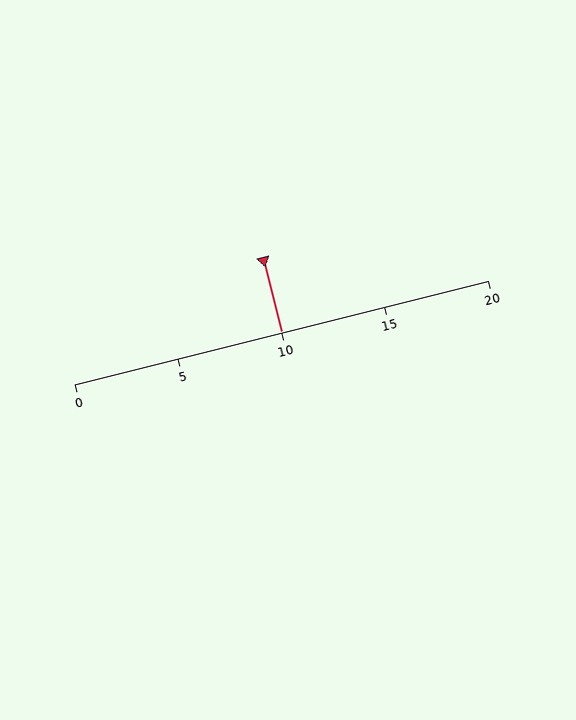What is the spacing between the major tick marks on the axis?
The major ticks are spaced 5 apart.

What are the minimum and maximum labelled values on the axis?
The axis runs from 0 to 20.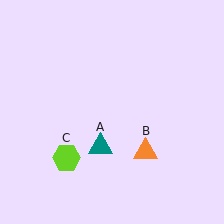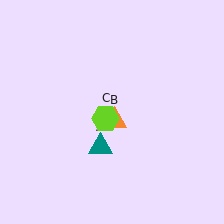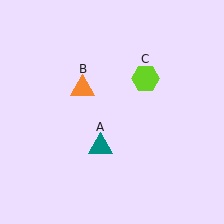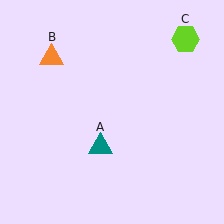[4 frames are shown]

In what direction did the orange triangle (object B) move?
The orange triangle (object B) moved up and to the left.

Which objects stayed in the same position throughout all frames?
Teal triangle (object A) remained stationary.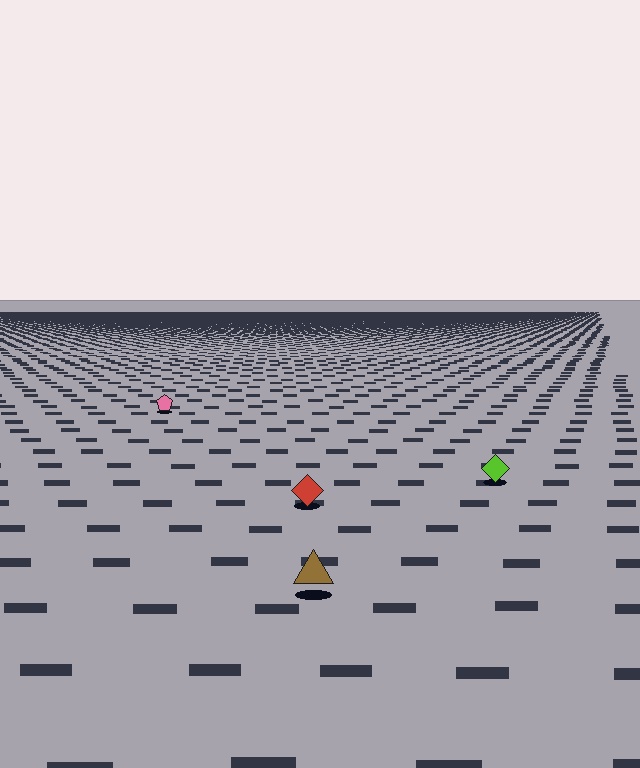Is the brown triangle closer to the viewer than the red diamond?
Yes. The brown triangle is closer — you can tell from the texture gradient: the ground texture is coarser near it.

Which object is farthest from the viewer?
The pink pentagon is farthest from the viewer. It appears smaller and the ground texture around it is denser.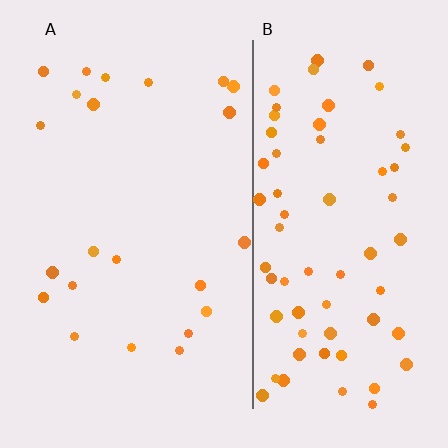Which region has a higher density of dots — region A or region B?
B (the right).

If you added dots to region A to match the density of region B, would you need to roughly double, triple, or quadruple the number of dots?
Approximately triple.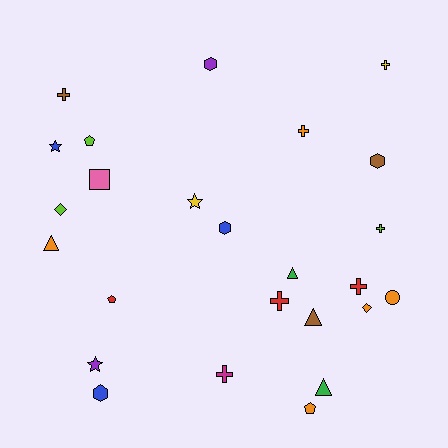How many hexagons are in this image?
There are 4 hexagons.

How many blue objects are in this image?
There are 3 blue objects.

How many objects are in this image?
There are 25 objects.